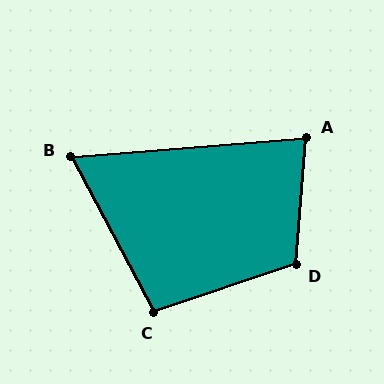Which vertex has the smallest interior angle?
B, at approximately 66 degrees.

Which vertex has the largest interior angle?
D, at approximately 114 degrees.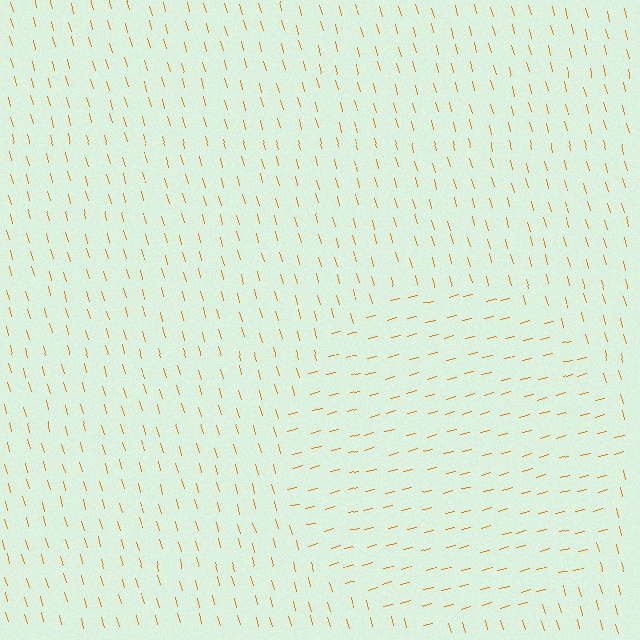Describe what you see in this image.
The image is filled with small orange line segments. A circle region in the image has lines oriented differently from the surrounding lines, creating a visible texture boundary.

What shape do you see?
I see a circle.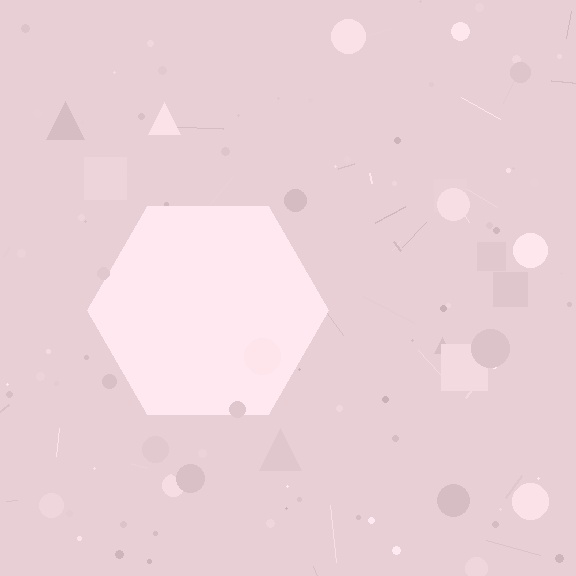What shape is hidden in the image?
A hexagon is hidden in the image.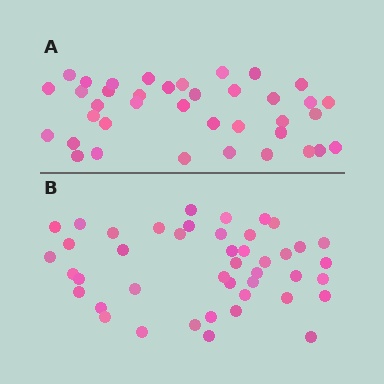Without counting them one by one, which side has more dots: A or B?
Region B (the bottom region) has more dots.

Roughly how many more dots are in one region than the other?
Region B has about 6 more dots than region A.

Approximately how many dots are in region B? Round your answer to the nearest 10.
About 40 dots. (The exact count is 44, which rounds to 40.)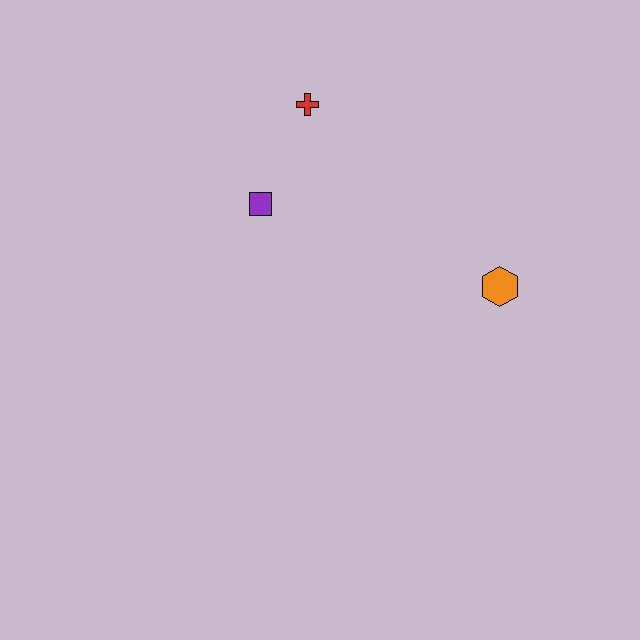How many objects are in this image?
There are 3 objects.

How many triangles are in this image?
There are no triangles.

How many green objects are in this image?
There are no green objects.